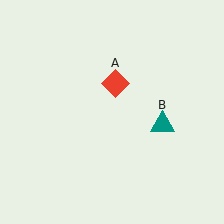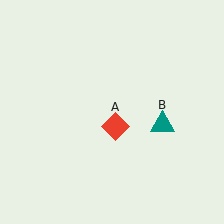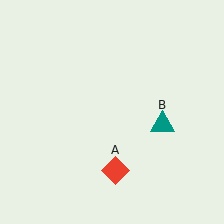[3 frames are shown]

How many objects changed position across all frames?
1 object changed position: red diamond (object A).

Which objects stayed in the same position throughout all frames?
Teal triangle (object B) remained stationary.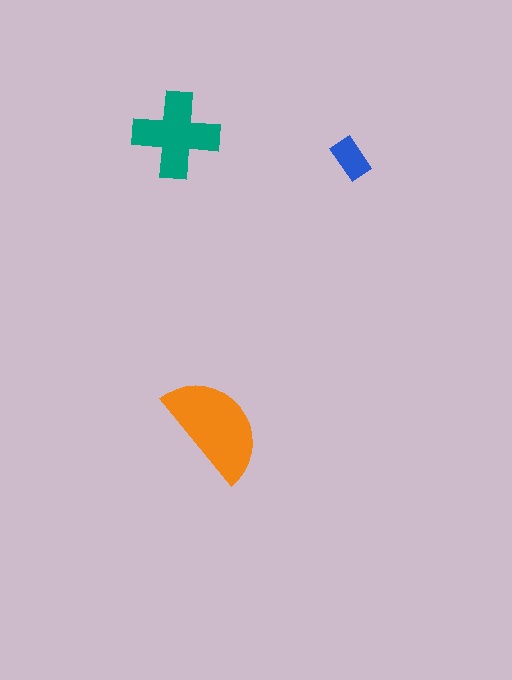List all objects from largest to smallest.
The orange semicircle, the teal cross, the blue rectangle.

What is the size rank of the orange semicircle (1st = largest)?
1st.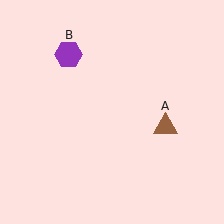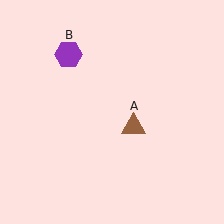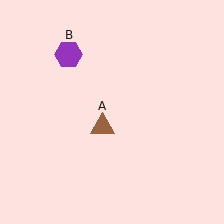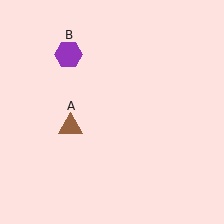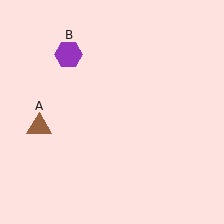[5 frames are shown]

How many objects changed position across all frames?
1 object changed position: brown triangle (object A).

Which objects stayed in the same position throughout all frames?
Purple hexagon (object B) remained stationary.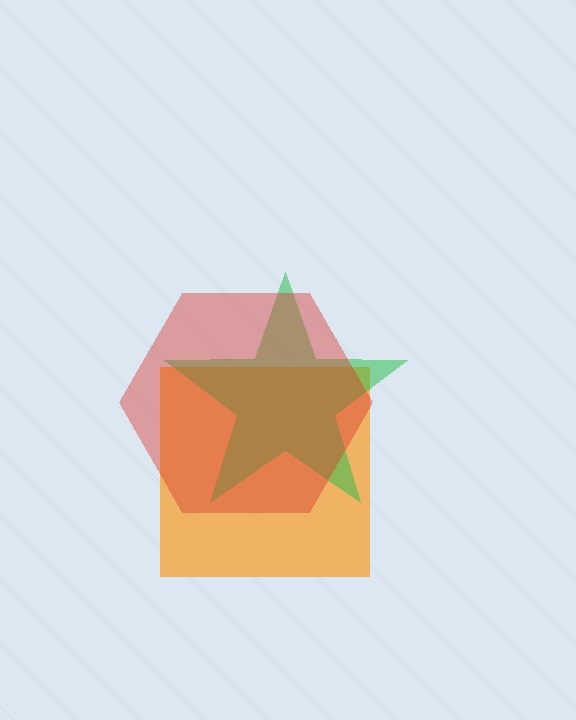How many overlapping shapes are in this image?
There are 3 overlapping shapes in the image.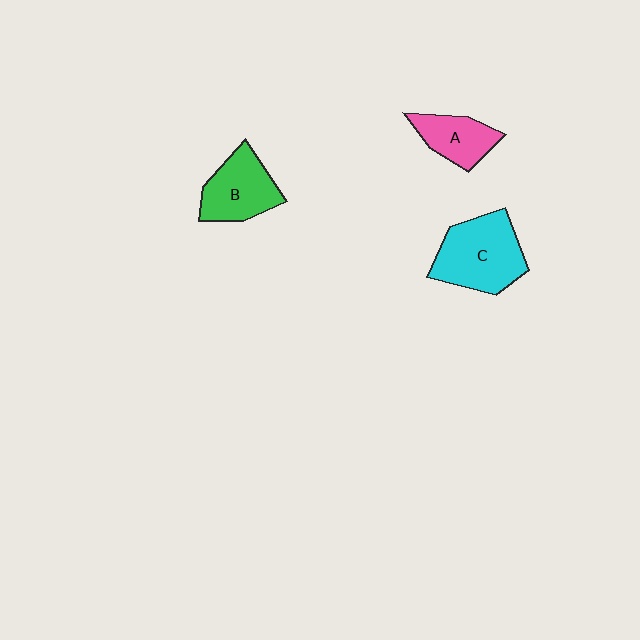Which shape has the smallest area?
Shape A (pink).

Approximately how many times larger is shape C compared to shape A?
Approximately 1.7 times.